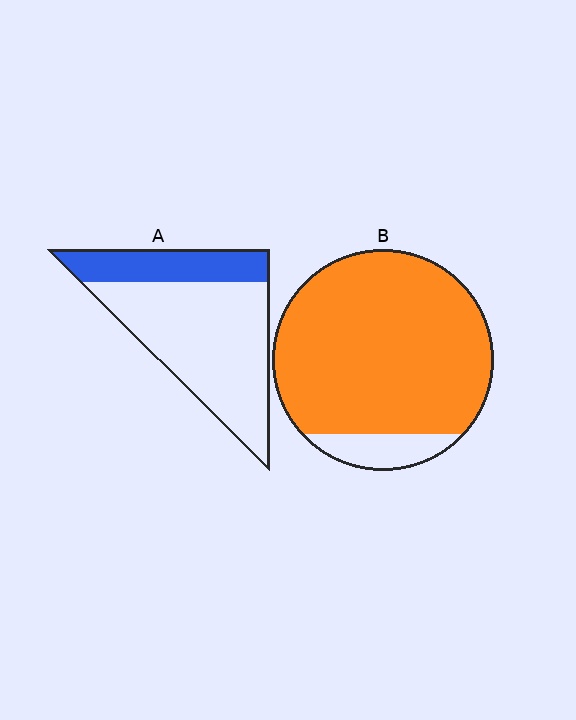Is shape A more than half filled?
No.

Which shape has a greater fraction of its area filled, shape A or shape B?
Shape B.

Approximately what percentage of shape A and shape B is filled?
A is approximately 25% and B is approximately 90%.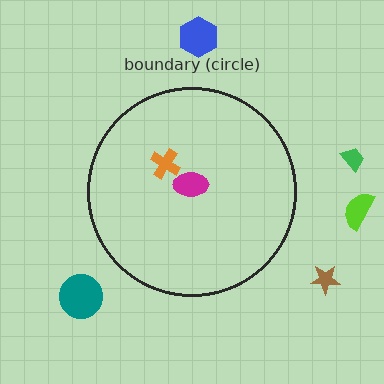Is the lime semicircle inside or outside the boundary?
Outside.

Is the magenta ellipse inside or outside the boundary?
Inside.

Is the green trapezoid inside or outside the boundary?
Outside.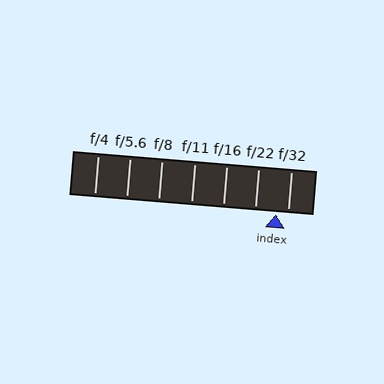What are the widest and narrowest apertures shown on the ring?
The widest aperture shown is f/4 and the narrowest is f/32.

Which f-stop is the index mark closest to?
The index mark is closest to f/32.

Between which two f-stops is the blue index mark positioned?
The index mark is between f/22 and f/32.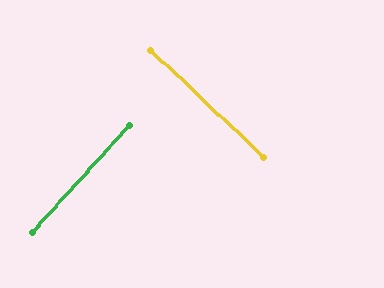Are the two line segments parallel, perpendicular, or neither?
Perpendicular — they meet at approximately 89°.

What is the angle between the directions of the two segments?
Approximately 89 degrees.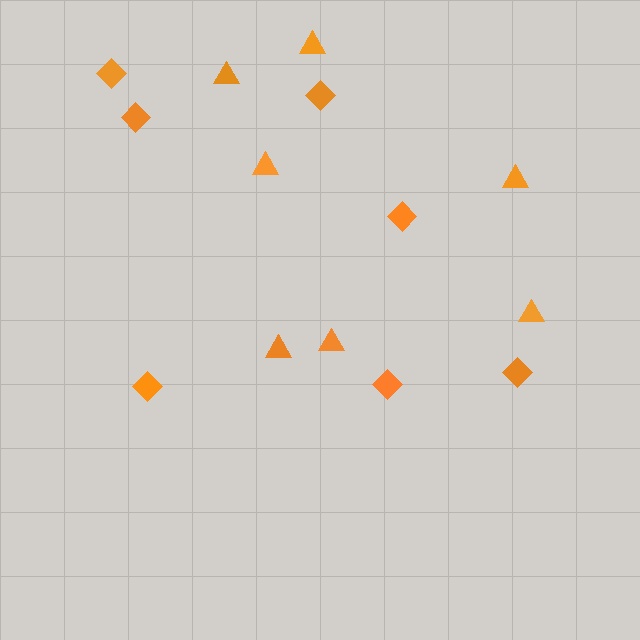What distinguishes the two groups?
There are 2 groups: one group of diamonds (7) and one group of triangles (7).